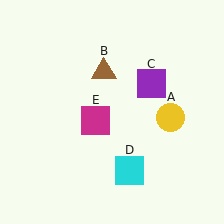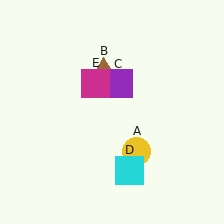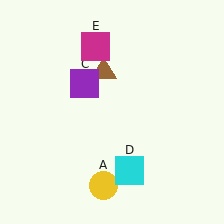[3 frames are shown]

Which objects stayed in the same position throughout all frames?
Brown triangle (object B) and cyan square (object D) remained stationary.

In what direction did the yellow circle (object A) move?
The yellow circle (object A) moved down and to the left.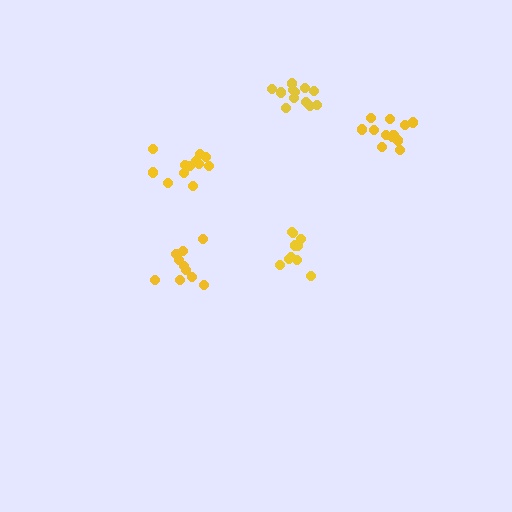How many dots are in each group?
Group 1: 12 dots, Group 2: 10 dots, Group 3: 10 dots, Group 4: 12 dots, Group 5: 12 dots (56 total).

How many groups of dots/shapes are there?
There are 5 groups.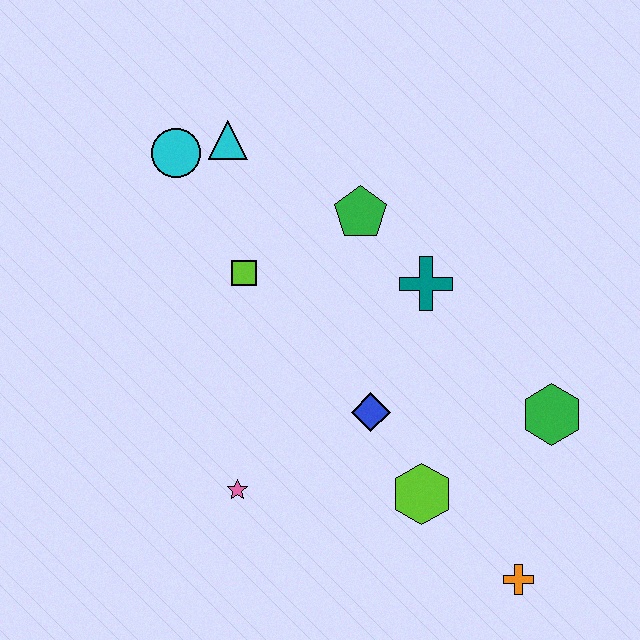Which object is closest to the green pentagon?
The teal cross is closest to the green pentagon.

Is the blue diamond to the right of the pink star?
Yes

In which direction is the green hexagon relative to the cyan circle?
The green hexagon is to the right of the cyan circle.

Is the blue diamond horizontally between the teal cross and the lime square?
Yes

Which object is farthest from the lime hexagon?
The cyan circle is farthest from the lime hexagon.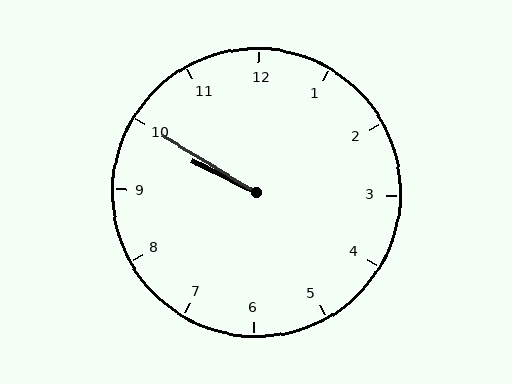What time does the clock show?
9:50.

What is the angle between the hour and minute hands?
Approximately 5 degrees.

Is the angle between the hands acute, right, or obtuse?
It is acute.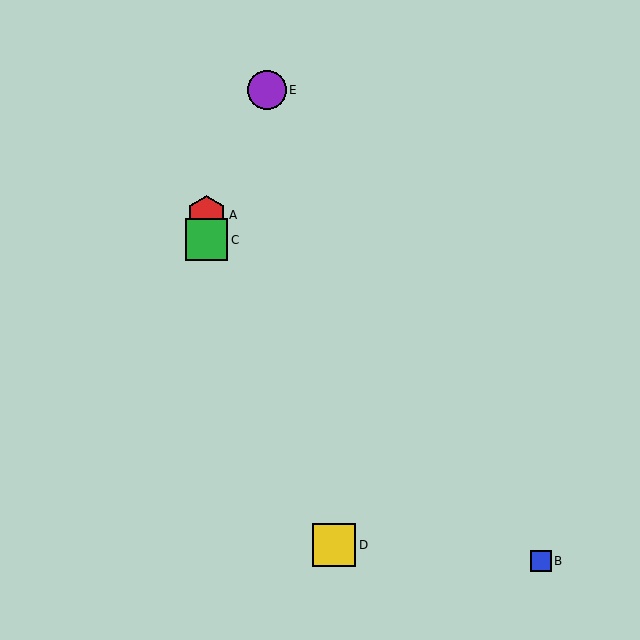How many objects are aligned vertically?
2 objects (A, C) are aligned vertically.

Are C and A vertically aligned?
Yes, both are at x≈206.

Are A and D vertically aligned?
No, A is at x≈206 and D is at x≈334.